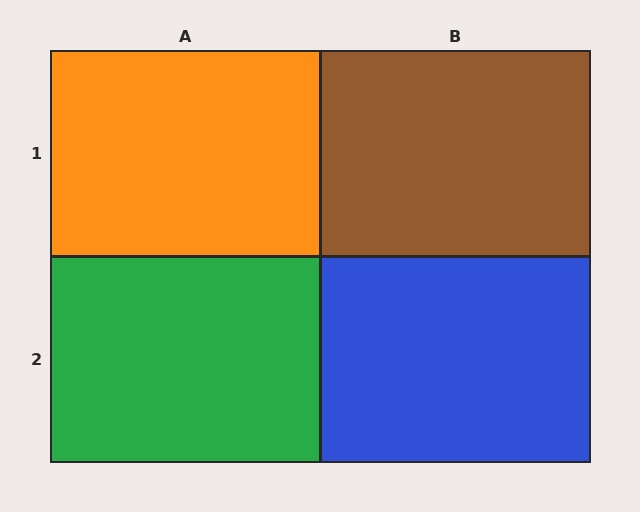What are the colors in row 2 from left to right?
Green, blue.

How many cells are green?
1 cell is green.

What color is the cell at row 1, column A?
Orange.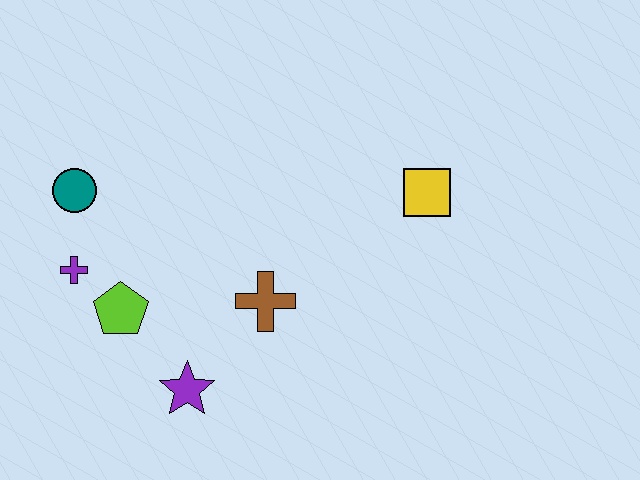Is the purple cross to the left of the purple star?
Yes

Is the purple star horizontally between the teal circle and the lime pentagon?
No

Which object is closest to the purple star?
The lime pentagon is closest to the purple star.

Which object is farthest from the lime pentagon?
The yellow square is farthest from the lime pentagon.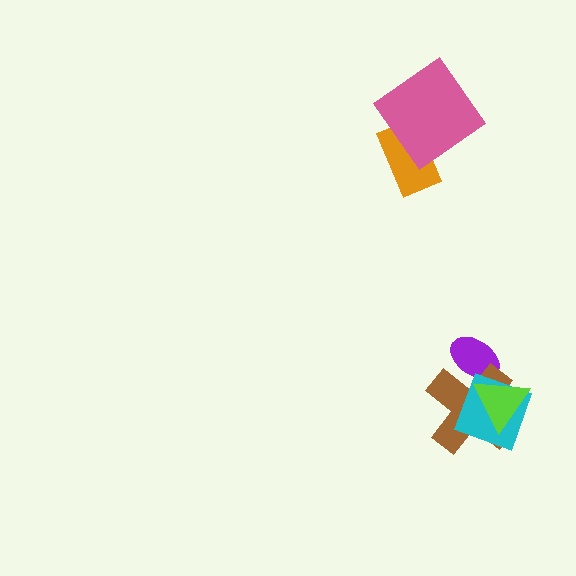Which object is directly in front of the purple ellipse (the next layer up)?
The brown cross is directly in front of the purple ellipse.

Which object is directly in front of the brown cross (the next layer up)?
The cyan diamond is directly in front of the brown cross.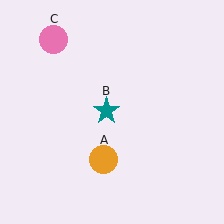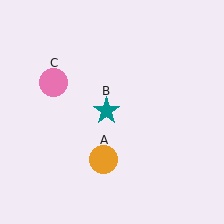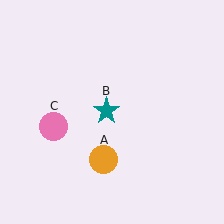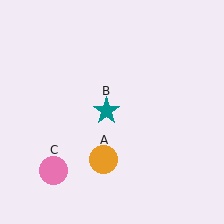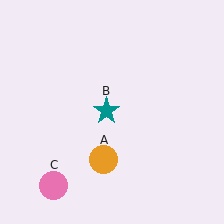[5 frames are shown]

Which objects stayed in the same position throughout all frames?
Orange circle (object A) and teal star (object B) remained stationary.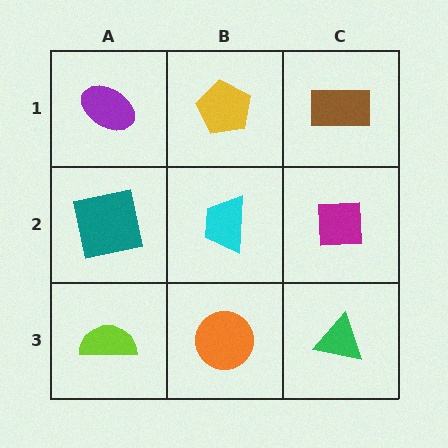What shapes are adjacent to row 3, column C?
A magenta square (row 2, column C), an orange circle (row 3, column B).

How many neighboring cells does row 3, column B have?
3.